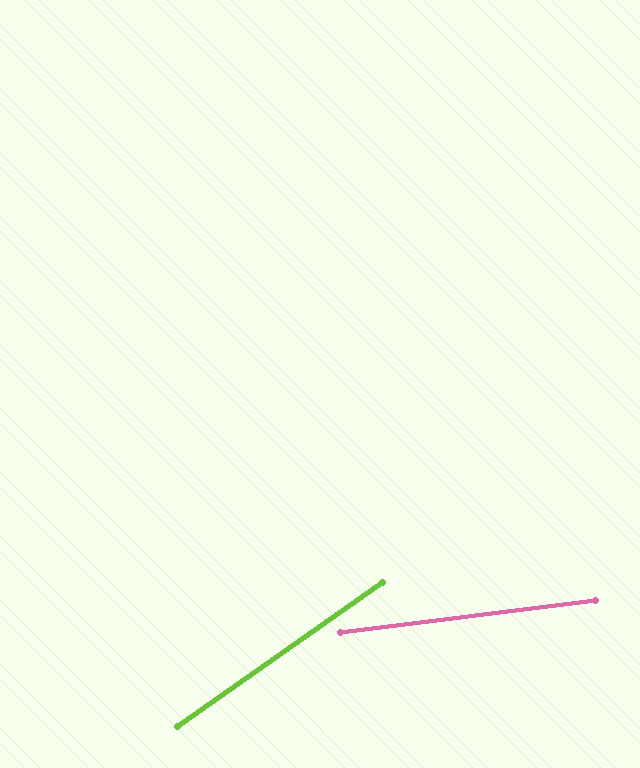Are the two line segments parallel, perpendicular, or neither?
Neither parallel nor perpendicular — they differ by about 28°.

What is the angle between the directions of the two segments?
Approximately 28 degrees.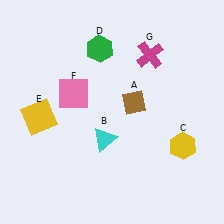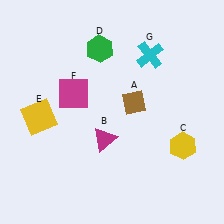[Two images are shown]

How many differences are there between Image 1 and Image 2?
There are 3 differences between the two images.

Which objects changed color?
B changed from cyan to magenta. F changed from pink to magenta. G changed from magenta to cyan.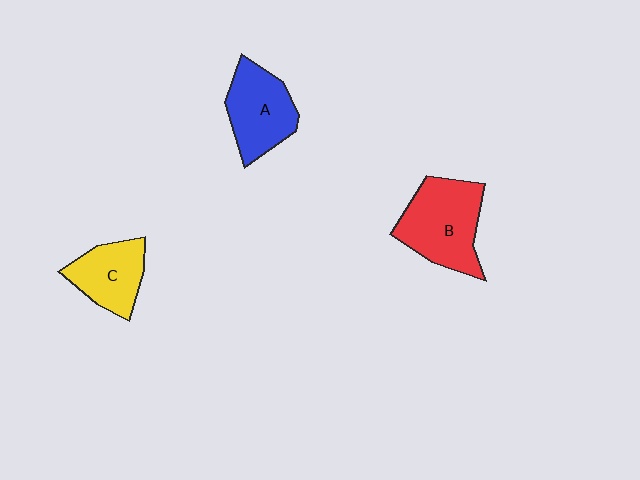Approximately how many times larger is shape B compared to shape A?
Approximately 1.2 times.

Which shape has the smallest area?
Shape C (yellow).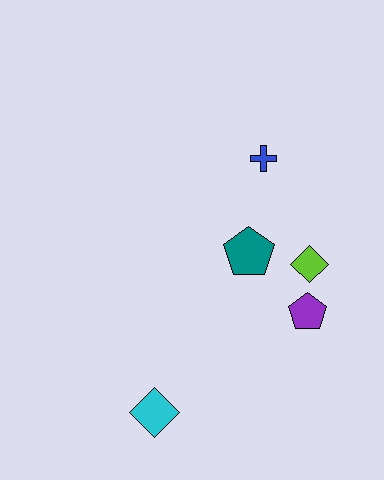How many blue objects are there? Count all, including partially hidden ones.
There is 1 blue object.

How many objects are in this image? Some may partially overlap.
There are 5 objects.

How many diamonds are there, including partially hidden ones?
There are 2 diamonds.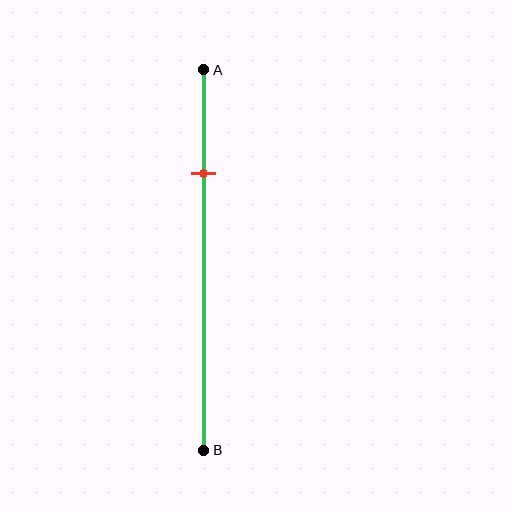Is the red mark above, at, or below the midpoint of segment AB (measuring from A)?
The red mark is above the midpoint of segment AB.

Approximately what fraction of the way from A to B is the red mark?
The red mark is approximately 25% of the way from A to B.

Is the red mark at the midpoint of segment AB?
No, the mark is at about 25% from A, not at the 50% midpoint.